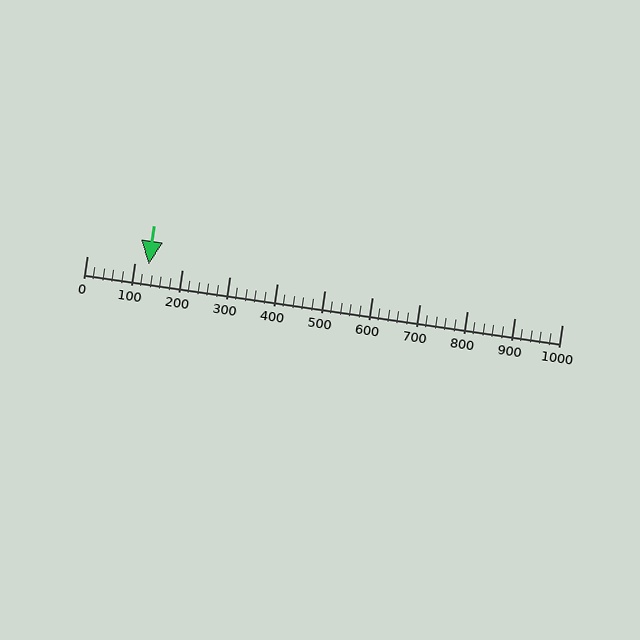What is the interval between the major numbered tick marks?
The major tick marks are spaced 100 units apart.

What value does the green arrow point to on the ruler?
The green arrow points to approximately 130.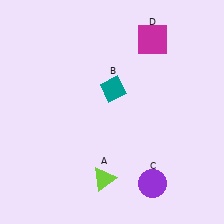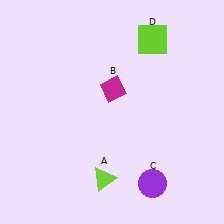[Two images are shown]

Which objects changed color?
B changed from teal to magenta. D changed from magenta to lime.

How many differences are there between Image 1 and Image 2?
There are 2 differences between the two images.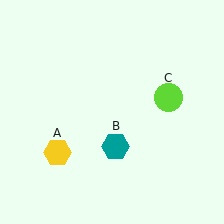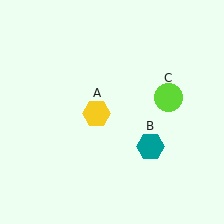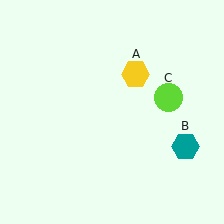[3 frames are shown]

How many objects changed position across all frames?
2 objects changed position: yellow hexagon (object A), teal hexagon (object B).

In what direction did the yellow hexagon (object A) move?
The yellow hexagon (object A) moved up and to the right.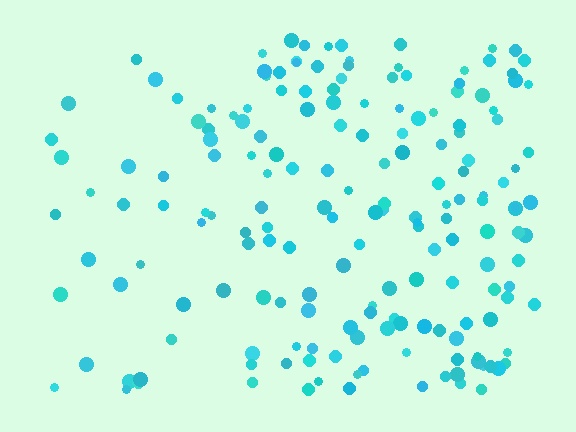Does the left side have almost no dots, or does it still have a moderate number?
Still a moderate number, just noticeably fewer than the right.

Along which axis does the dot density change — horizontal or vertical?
Horizontal.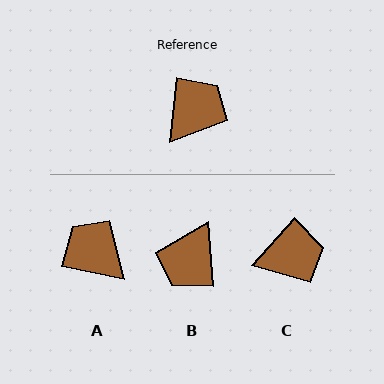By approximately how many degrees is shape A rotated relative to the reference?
Approximately 84 degrees counter-clockwise.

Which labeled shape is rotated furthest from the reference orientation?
B, about 170 degrees away.